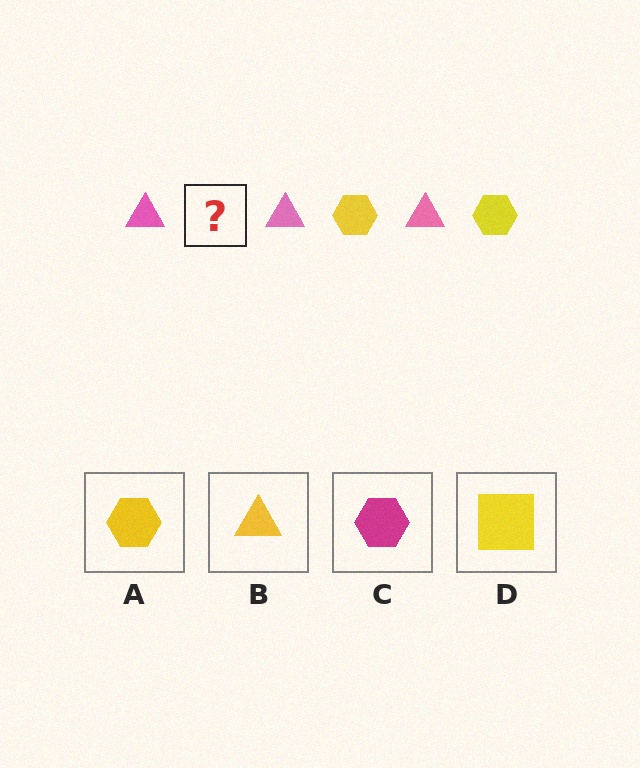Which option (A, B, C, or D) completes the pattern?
A.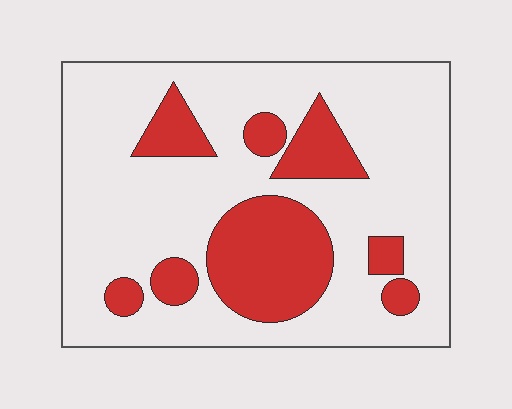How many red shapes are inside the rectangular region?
8.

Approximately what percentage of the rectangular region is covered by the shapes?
Approximately 25%.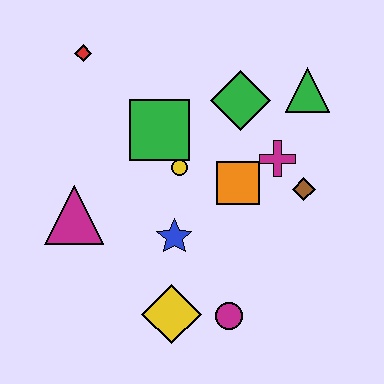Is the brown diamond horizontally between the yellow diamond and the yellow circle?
No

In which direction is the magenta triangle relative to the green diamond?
The magenta triangle is to the left of the green diamond.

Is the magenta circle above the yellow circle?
No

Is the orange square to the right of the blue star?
Yes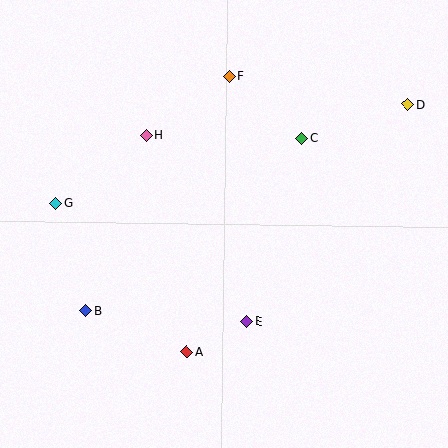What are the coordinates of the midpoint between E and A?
The midpoint between E and A is at (217, 337).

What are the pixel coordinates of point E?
Point E is at (246, 322).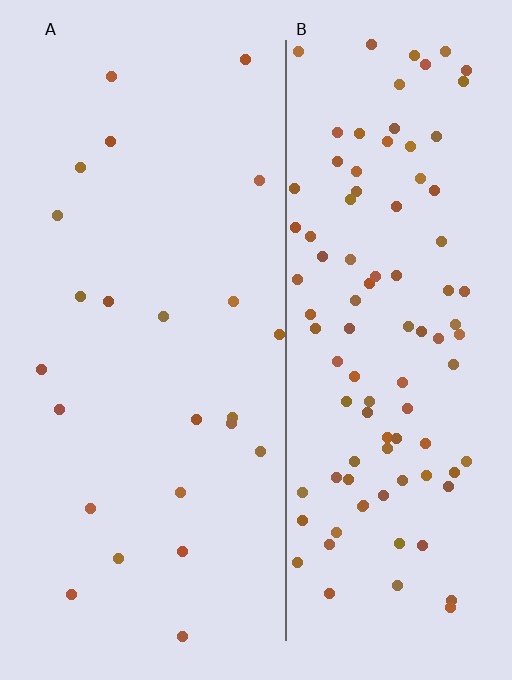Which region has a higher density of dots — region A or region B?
B (the right).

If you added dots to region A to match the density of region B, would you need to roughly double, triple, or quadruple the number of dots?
Approximately quadruple.